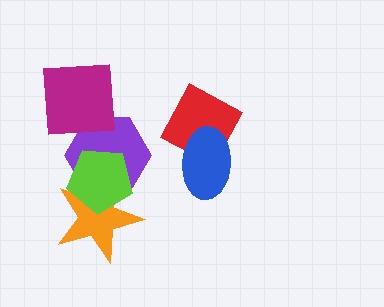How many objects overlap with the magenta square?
1 object overlaps with the magenta square.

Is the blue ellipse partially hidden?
No, no other shape covers it.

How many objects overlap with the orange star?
2 objects overlap with the orange star.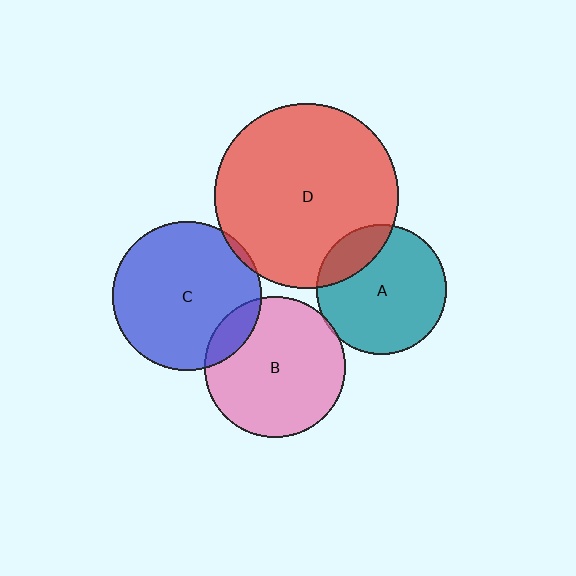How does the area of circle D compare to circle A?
Approximately 2.0 times.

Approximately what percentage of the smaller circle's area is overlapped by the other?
Approximately 5%.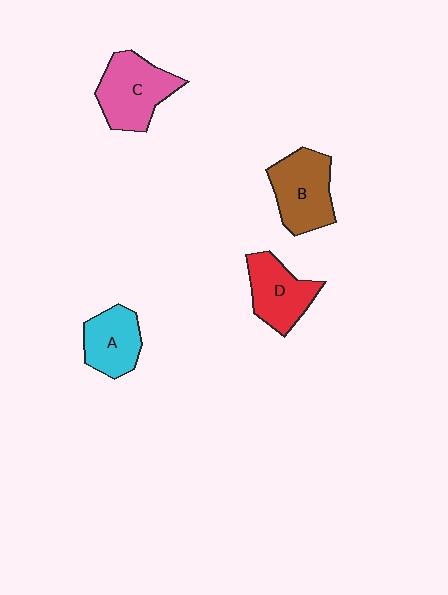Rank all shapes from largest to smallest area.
From largest to smallest: C (pink), B (brown), D (red), A (cyan).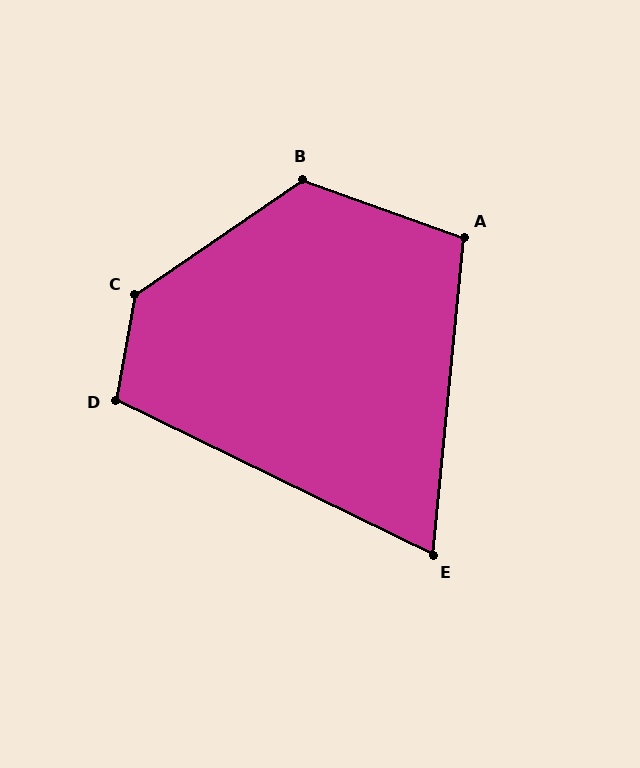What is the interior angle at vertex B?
Approximately 126 degrees (obtuse).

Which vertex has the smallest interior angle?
E, at approximately 70 degrees.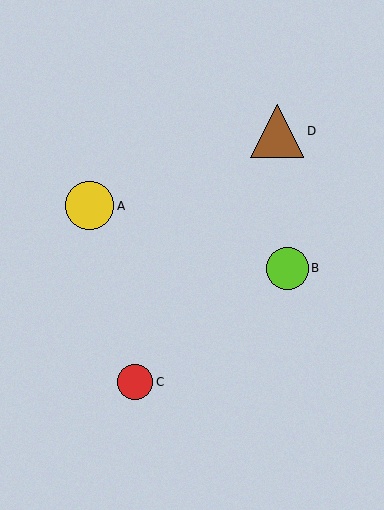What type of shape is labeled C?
Shape C is a red circle.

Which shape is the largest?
The brown triangle (labeled D) is the largest.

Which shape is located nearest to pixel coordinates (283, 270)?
The lime circle (labeled B) at (288, 268) is nearest to that location.